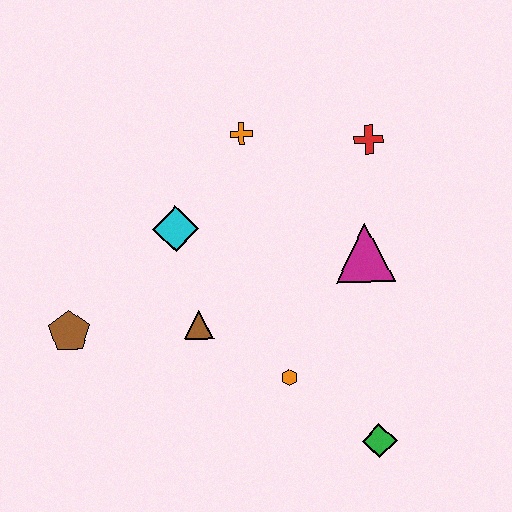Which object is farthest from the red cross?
The brown pentagon is farthest from the red cross.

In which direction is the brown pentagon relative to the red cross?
The brown pentagon is to the left of the red cross.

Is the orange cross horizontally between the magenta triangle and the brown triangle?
Yes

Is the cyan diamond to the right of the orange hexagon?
No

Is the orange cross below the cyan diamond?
No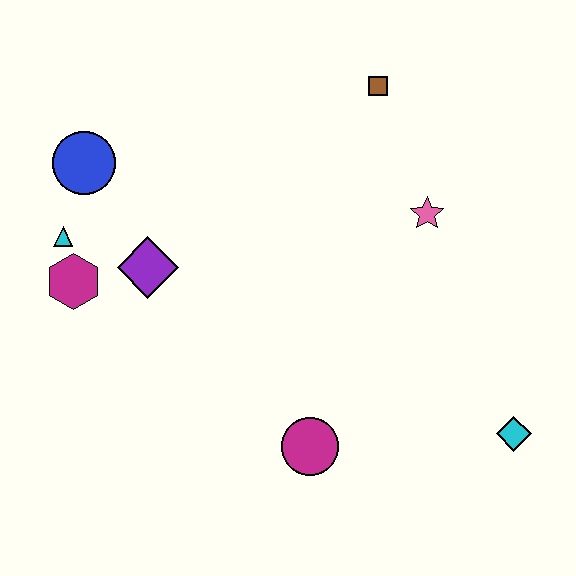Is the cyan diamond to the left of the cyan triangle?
No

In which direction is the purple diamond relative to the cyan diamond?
The purple diamond is to the left of the cyan diamond.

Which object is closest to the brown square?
The pink star is closest to the brown square.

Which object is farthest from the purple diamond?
The cyan diamond is farthest from the purple diamond.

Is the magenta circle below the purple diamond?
Yes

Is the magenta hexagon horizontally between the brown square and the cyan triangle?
Yes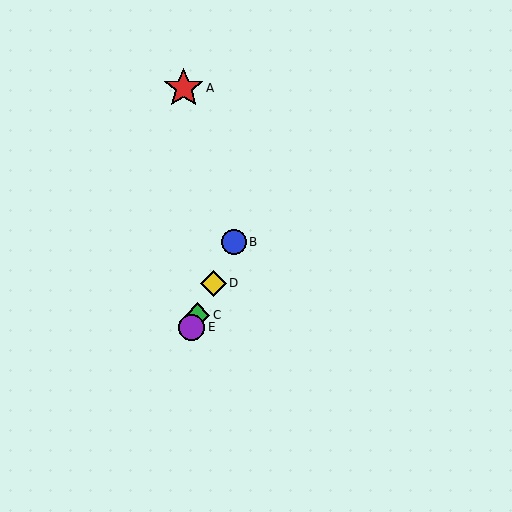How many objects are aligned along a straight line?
4 objects (B, C, D, E) are aligned along a straight line.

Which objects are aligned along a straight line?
Objects B, C, D, E are aligned along a straight line.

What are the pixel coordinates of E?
Object E is at (192, 327).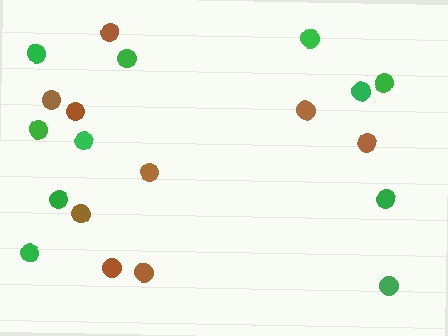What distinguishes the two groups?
There are 2 groups: one group of green circles (11) and one group of brown circles (9).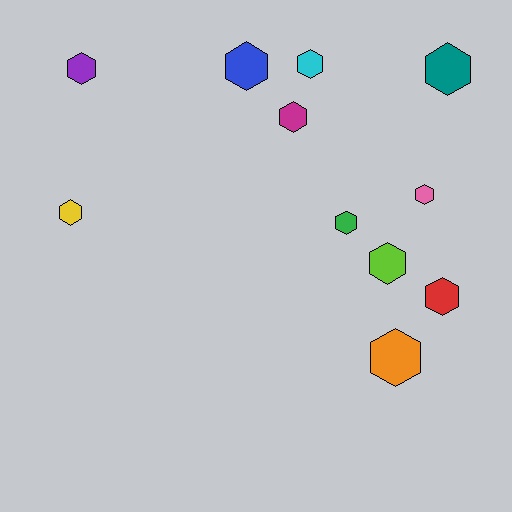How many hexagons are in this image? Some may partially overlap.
There are 11 hexagons.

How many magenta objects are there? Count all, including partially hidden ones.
There is 1 magenta object.